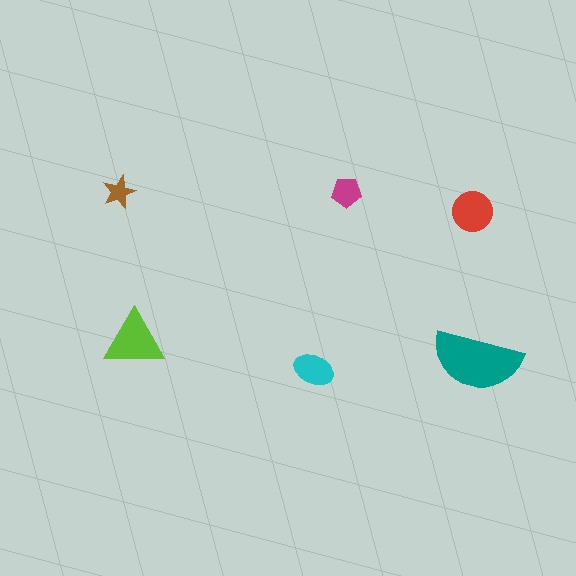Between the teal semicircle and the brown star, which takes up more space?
The teal semicircle.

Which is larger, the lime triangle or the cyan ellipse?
The lime triangle.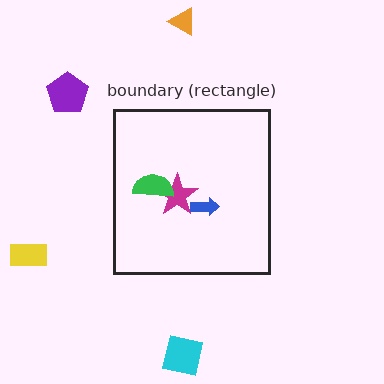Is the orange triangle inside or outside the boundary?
Outside.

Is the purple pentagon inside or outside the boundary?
Outside.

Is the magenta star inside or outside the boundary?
Inside.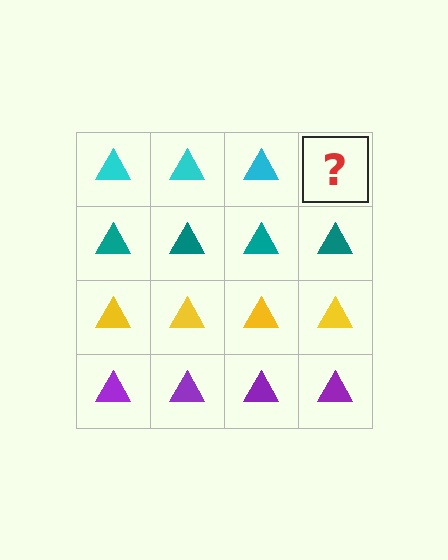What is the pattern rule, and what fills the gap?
The rule is that each row has a consistent color. The gap should be filled with a cyan triangle.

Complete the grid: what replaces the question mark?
The question mark should be replaced with a cyan triangle.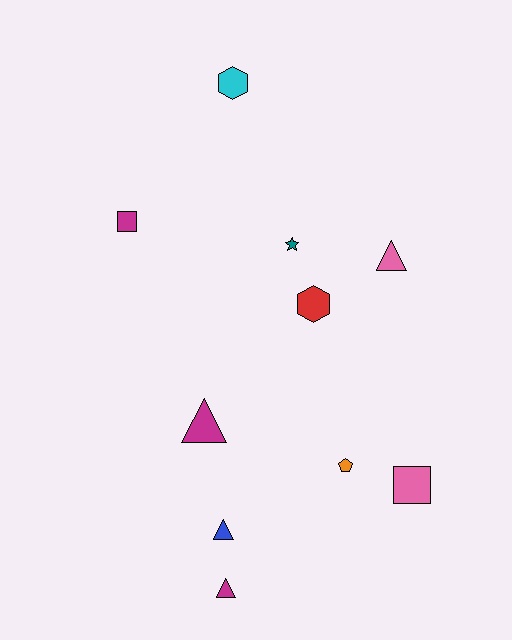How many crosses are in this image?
There are no crosses.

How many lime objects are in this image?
There are no lime objects.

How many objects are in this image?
There are 10 objects.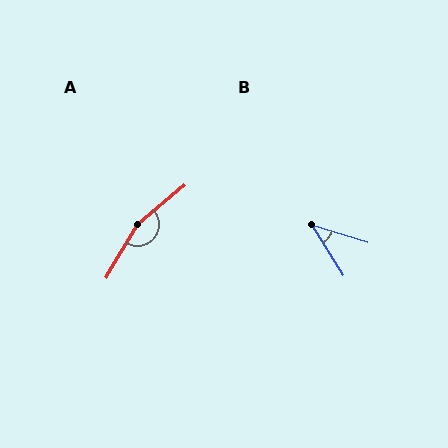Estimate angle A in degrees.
Approximately 160 degrees.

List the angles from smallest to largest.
B (41°), A (160°).